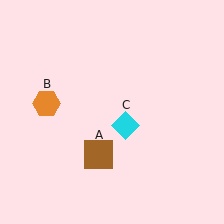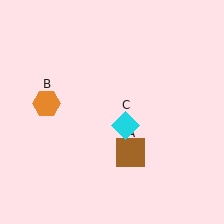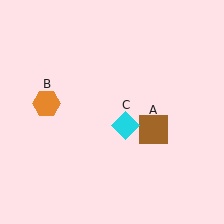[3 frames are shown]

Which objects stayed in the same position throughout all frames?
Orange hexagon (object B) and cyan diamond (object C) remained stationary.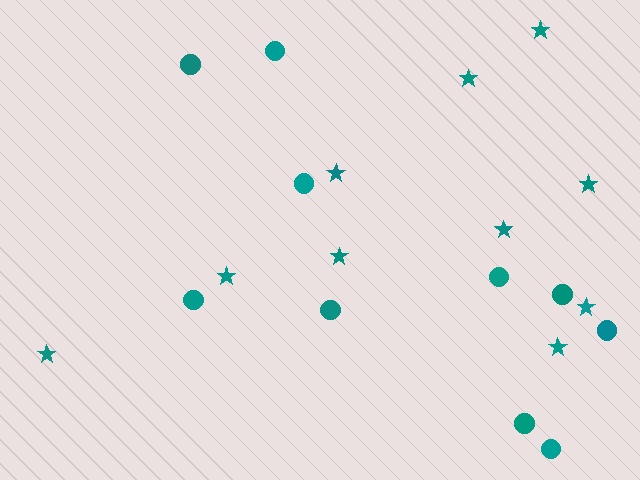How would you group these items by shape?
There are 2 groups: one group of circles (10) and one group of stars (10).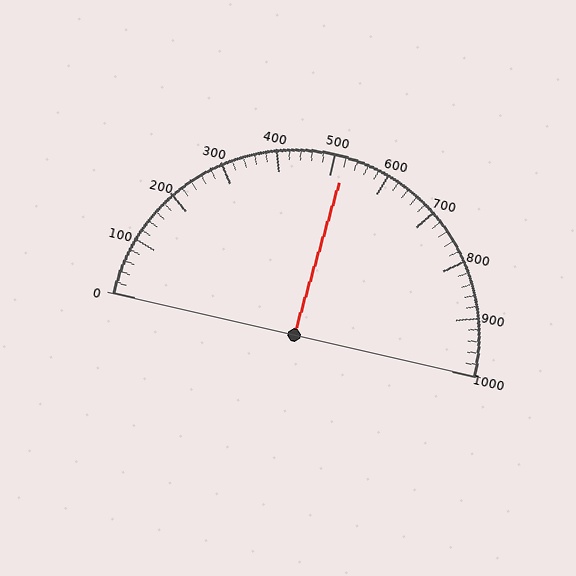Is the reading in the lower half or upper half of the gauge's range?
The reading is in the upper half of the range (0 to 1000).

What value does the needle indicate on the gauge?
The needle indicates approximately 520.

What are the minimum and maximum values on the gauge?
The gauge ranges from 0 to 1000.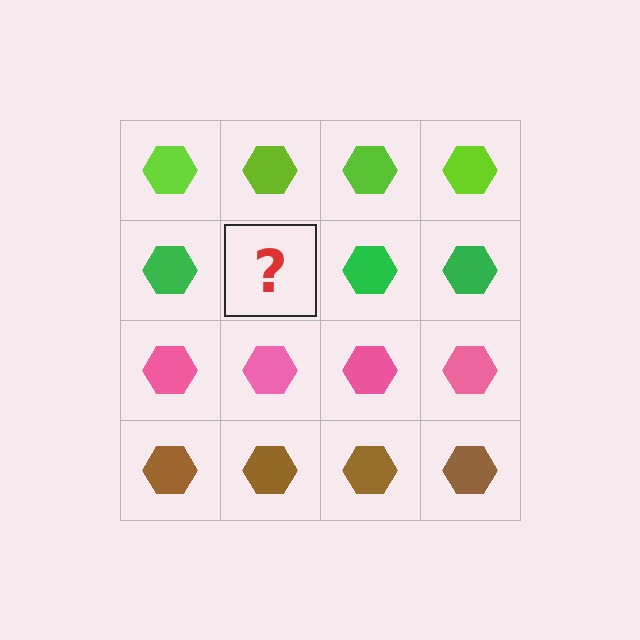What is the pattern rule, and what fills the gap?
The rule is that each row has a consistent color. The gap should be filled with a green hexagon.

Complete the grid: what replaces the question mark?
The question mark should be replaced with a green hexagon.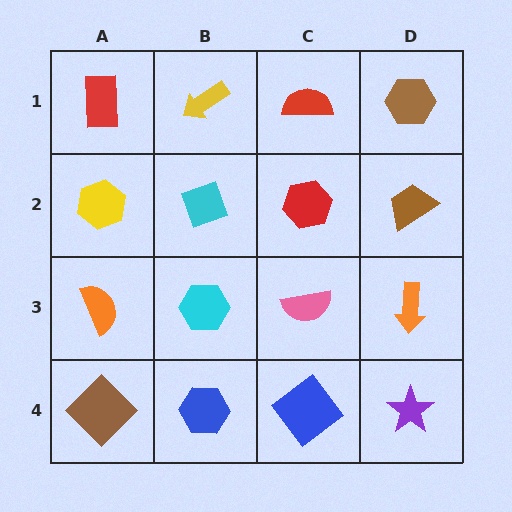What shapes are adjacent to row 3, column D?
A brown trapezoid (row 2, column D), a purple star (row 4, column D), a pink semicircle (row 3, column C).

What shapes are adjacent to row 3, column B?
A cyan diamond (row 2, column B), a blue hexagon (row 4, column B), an orange semicircle (row 3, column A), a pink semicircle (row 3, column C).